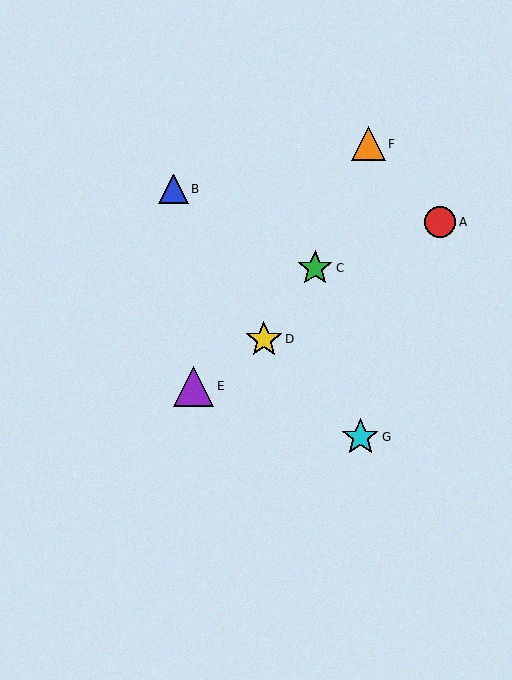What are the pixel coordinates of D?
Object D is at (264, 339).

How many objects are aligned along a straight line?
3 objects (A, D, E) are aligned along a straight line.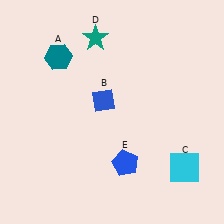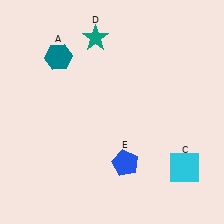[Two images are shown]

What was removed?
The blue diamond (B) was removed in Image 2.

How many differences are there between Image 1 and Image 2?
There is 1 difference between the two images.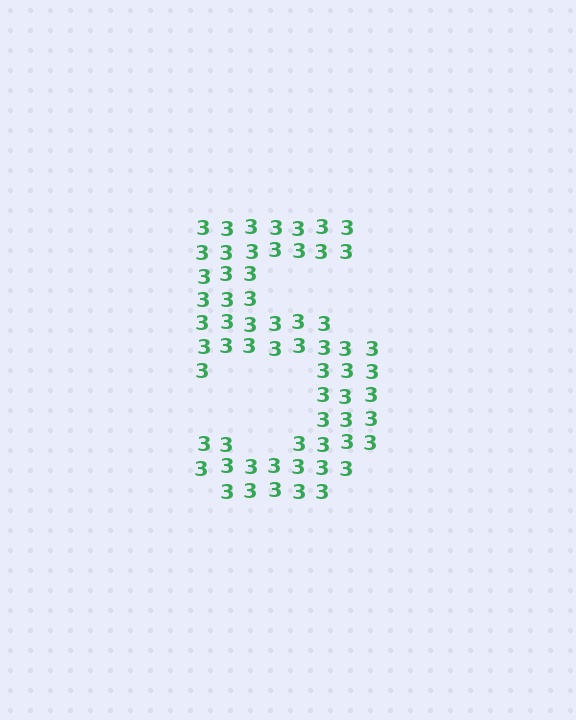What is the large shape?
The large shape is the digit 5.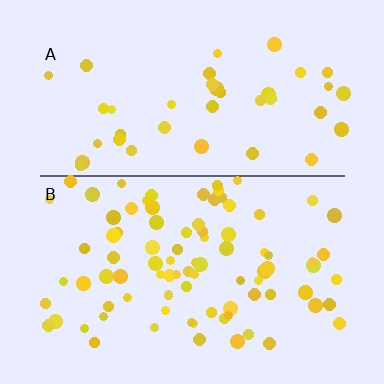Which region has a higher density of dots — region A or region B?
B (the bottom).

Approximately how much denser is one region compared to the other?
Approximately 2.2× — region B over region A.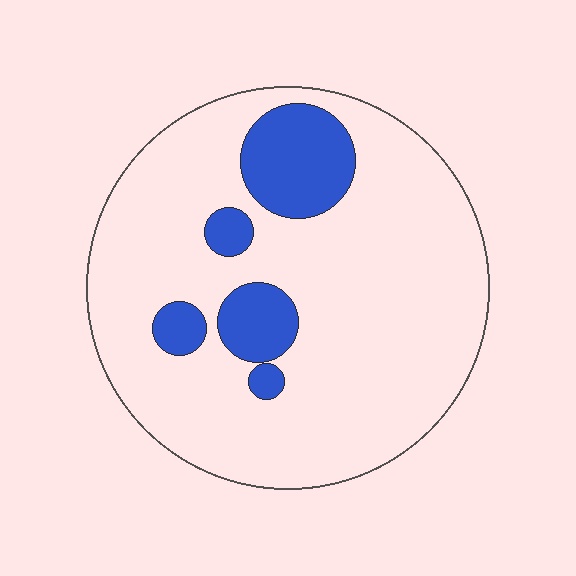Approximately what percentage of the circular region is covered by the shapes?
Approximately 15%.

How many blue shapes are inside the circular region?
5.